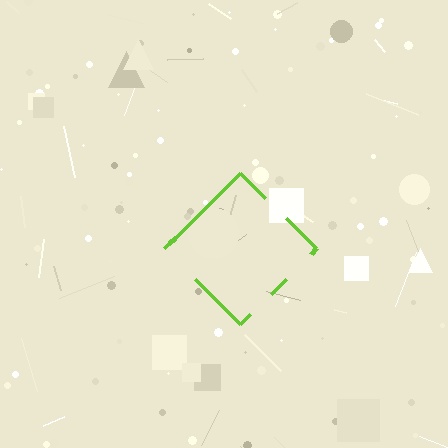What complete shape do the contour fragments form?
The contour fragments form a diamond.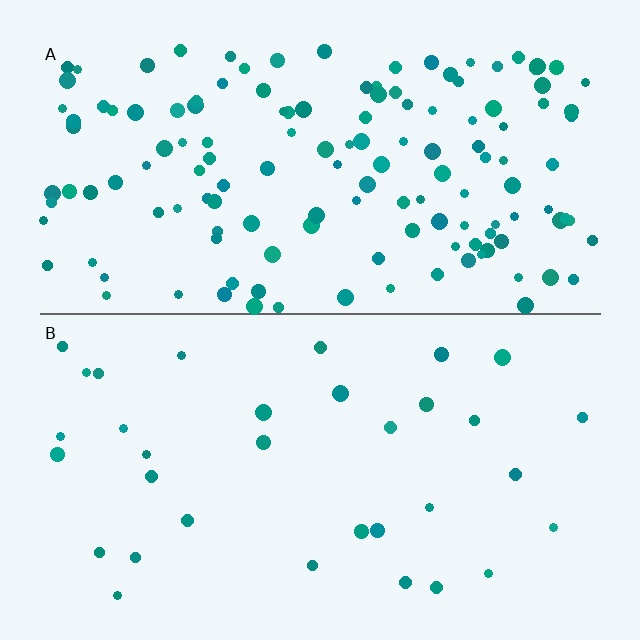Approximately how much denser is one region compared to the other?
Approximately 4.1× — region A over region B.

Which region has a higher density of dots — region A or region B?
A (the top).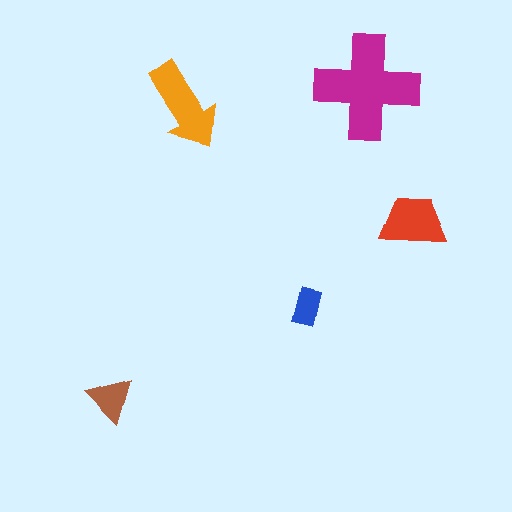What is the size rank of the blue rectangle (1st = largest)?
5th.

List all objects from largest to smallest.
The magenta cross, the orange arrow, the red trapezoid, the brown triangle, the blue rectangle.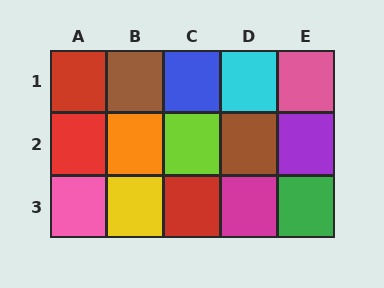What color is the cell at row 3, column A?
Pink.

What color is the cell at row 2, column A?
Red.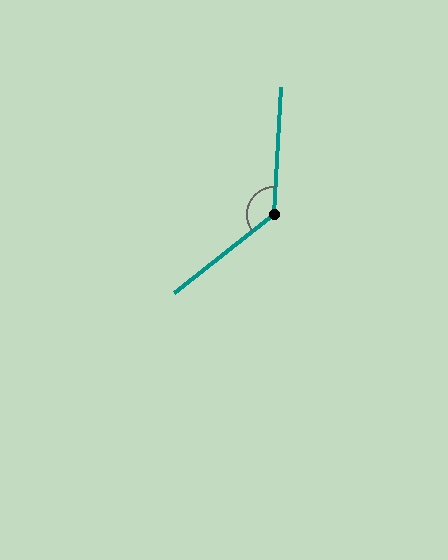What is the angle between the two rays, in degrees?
Approximately 131 degrees.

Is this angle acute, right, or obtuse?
It is obtuse.